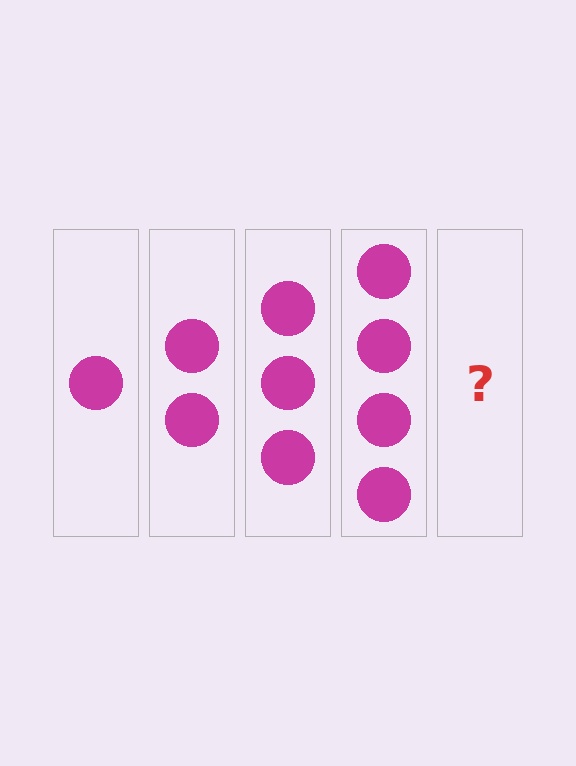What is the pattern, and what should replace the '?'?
The pattern is that each step adds one more circle. The '?' should be 5 circles.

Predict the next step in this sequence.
The next step is 5 circles.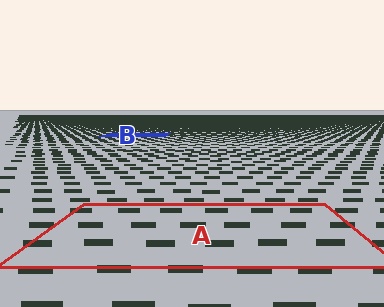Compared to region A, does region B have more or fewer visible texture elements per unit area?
Region B has more texture elements per unit area — they are packed more densely because it is farther away.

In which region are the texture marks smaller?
The texture marks are smaller in region B, because it is farther away.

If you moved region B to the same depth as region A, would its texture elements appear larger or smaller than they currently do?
They would appear larger. At a closer depth, the same texture elements are projected at a bigger on-screen size.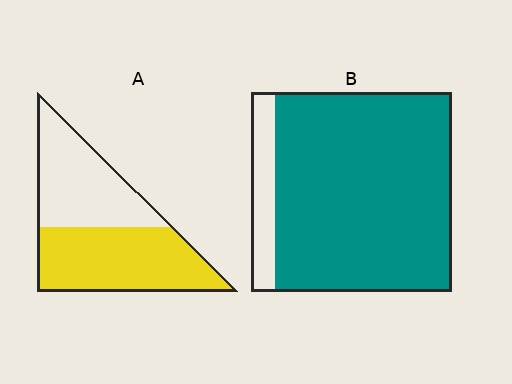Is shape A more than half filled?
Yes.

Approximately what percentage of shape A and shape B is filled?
A is approximately 55% and B is approximately 90%.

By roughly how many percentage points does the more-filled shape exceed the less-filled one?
By roughly 35 percentage points (B over A).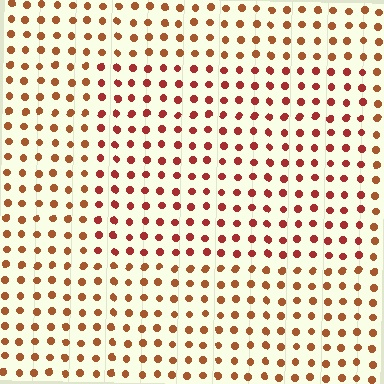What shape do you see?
I see a rectangle.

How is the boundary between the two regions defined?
The boundary is defined purely by a slight shift in hue (about 23 degrees). Spacing, size, and orientation are identical on both sides.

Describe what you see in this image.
The image is filled with small brown elements in a uniform arrangement. A rectangle-shaped region is visible where the elements are tinted to a slightly different hue, forming a subtle color boundary.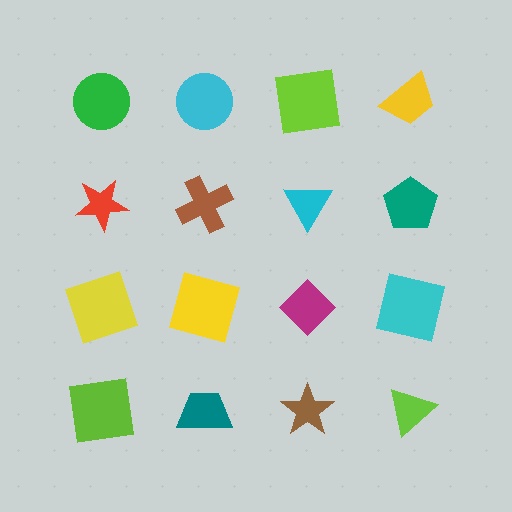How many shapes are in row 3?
4 shapes.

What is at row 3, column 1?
A yellow square.